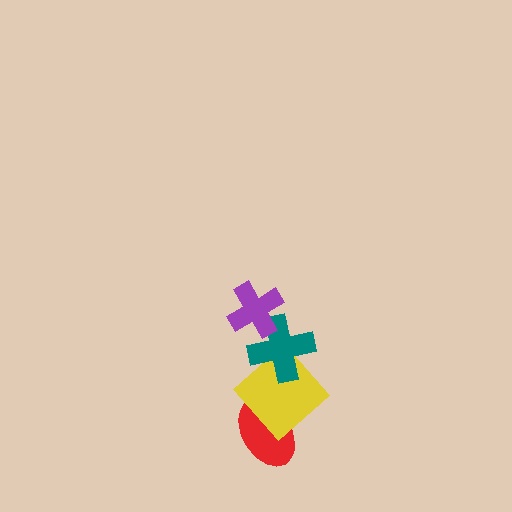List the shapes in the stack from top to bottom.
From top to bottom: the purple cross, the teal cross, the yellow diamond, the red ellipse.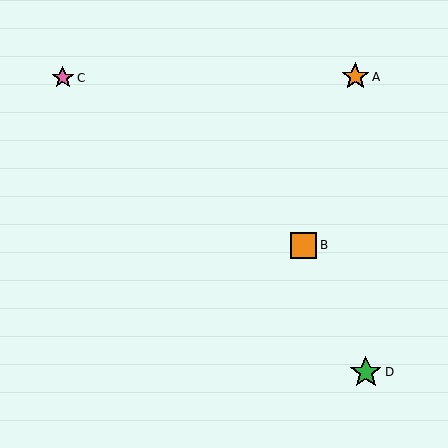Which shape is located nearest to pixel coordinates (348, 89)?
The orange star (labeled A) at (355, 77) is nearest to that location.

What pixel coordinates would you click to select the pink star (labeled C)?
Click at (63, 78) to select the pink star C.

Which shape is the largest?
The green star (labeled D) is the largest.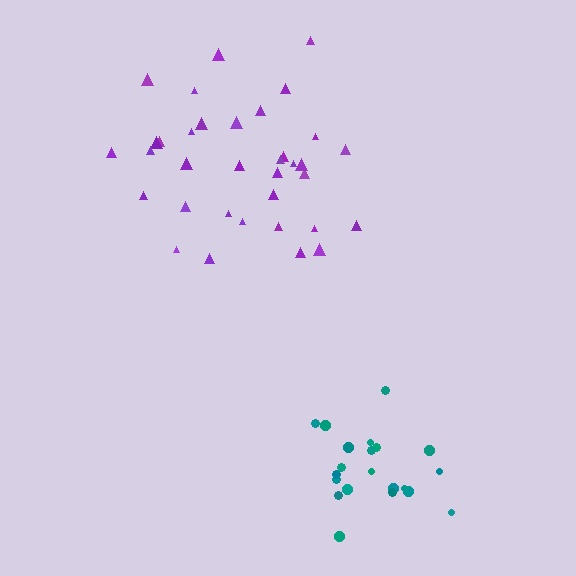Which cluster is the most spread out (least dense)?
Purple.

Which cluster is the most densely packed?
Teal.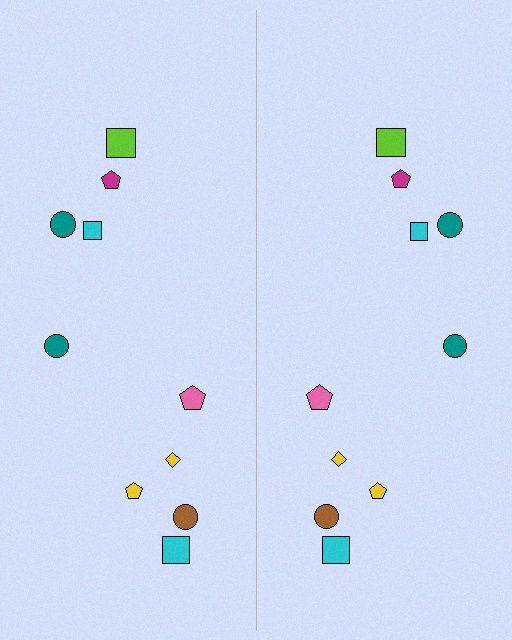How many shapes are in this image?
There are 20 shapes in this image.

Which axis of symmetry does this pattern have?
The pattern has a vertical axis of symmetry running through the center of the image.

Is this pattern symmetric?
Yes, this pattern has bilateral (reflection) symmetry.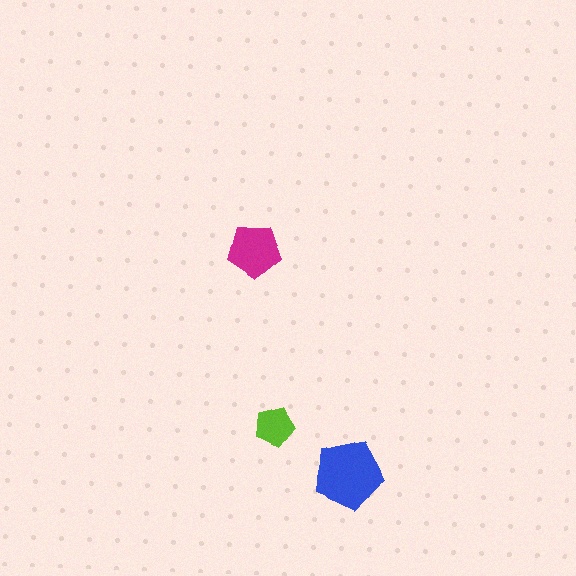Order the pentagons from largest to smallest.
the blue one, the magenta one, the lime one.